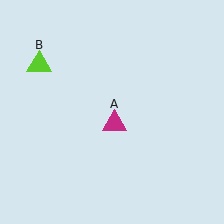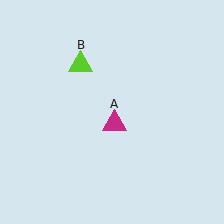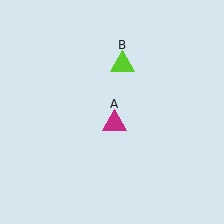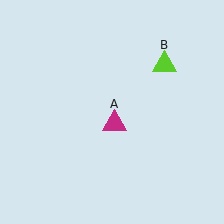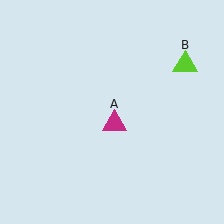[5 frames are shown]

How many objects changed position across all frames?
1 object changed position: lime triangle (object B).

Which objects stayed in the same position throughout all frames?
Magenta triangle (object A) remained stationary.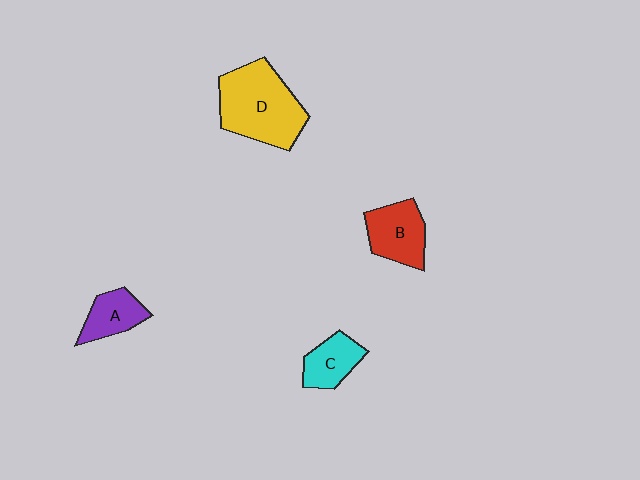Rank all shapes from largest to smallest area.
From largest to smallest: D (yellow), B (red), C (cyan), A (purple).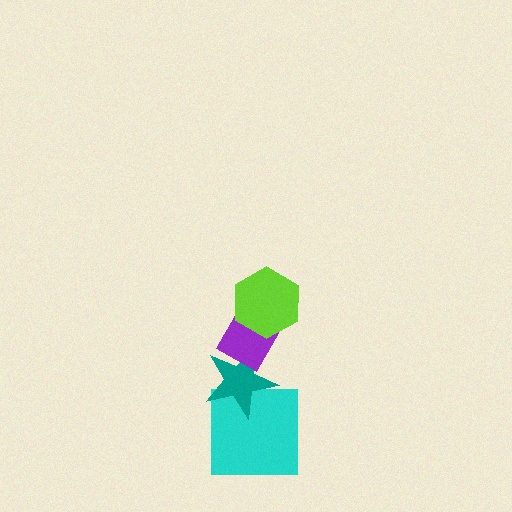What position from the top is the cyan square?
The cyan square is 4th from the top.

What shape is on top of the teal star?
The purple rectangle is on top of the teal star.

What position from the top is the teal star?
The teal star is 3rd from the top.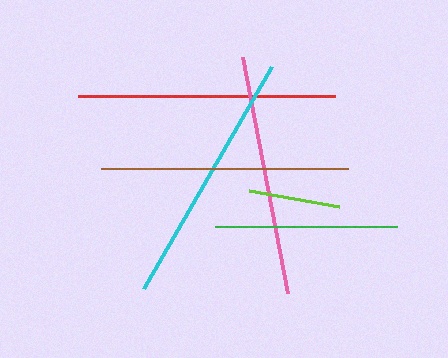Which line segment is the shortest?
The lime line is the shortest at approximately 91 pixels.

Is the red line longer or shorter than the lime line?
The red line is longer than the lime line.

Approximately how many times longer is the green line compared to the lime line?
The green line is approximately 2.0 times the length of the lime line.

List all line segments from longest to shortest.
From longest to shortest: red, cyan, brown, pink, green, lime.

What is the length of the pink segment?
The pink segment is approximately 240 pixels long.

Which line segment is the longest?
The red line is the longest at approximately 257 pixels.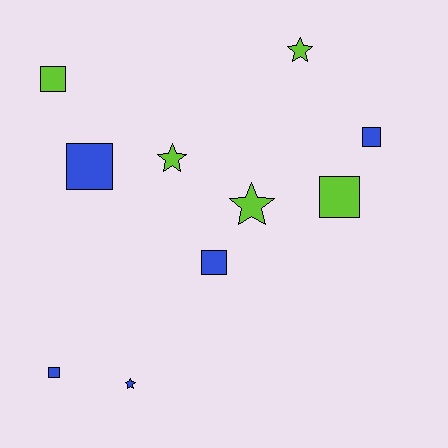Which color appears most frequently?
Blue, with 5 objects.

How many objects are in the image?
There are 10 objects.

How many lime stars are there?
There are 3 lime stars.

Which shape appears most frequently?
Square, with 6 objects.